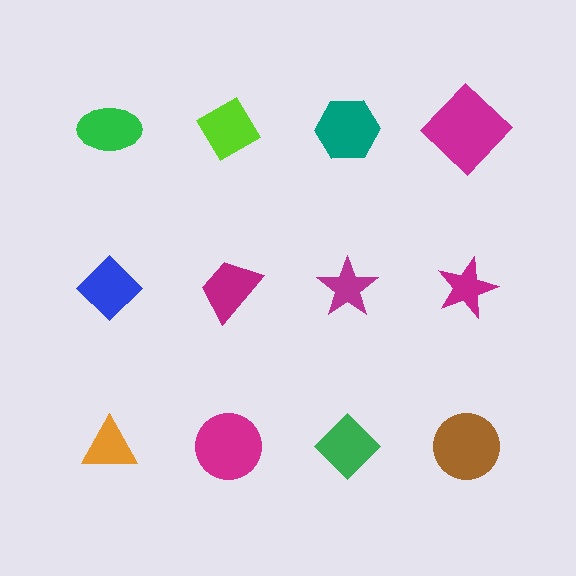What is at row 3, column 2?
A magenta circle.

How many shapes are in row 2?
4 shapes.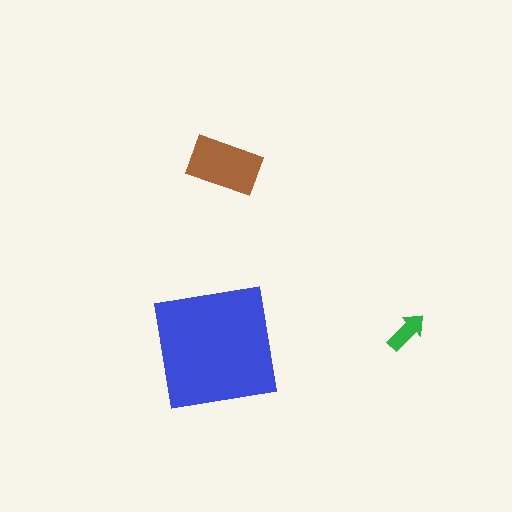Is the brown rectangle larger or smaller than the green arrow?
Larger.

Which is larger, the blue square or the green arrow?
The blue square.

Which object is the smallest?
The green arrow.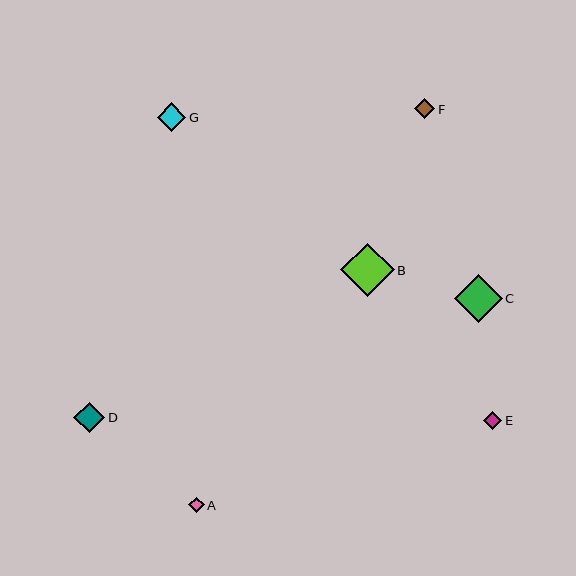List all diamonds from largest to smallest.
From largest to smallest: B, C, D, G, F, E, A.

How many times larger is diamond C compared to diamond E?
Diamond C is approximately 2.6 times the size of diamond E.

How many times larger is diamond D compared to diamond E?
Diamond D is approximately 1.7 times the size of diamond E.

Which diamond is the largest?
Diamond B is the largest with a size of approximately 54 pixels.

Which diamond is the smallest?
Diamond A is the smallest with a size of approximately 15 pixels.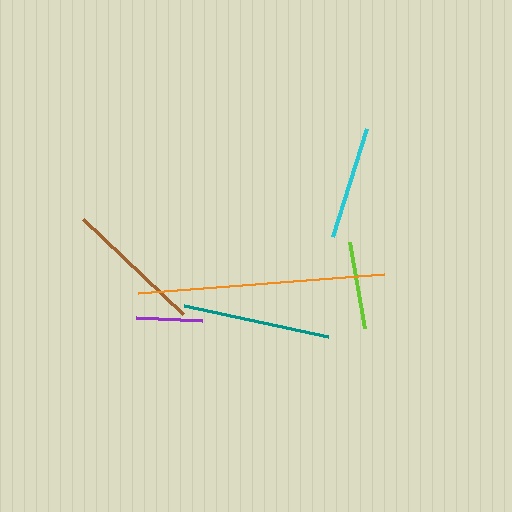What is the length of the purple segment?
The purple segment is approximately 66 pixels long.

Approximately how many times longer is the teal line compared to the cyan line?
The teal line is approximately 1.3 times the length of the cyan line.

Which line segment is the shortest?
The purple line is the shortest at approximately 66 pixels.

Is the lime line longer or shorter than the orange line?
The orange line is longer than the lime line.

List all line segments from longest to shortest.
From longest to shortest: orange, teal, brown, cyan, lime, purple.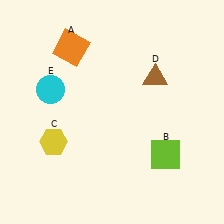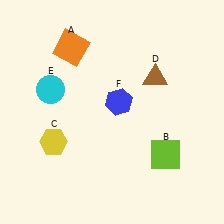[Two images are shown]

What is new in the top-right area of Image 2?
A blue hexagon (F) was added in the top-right area of Image 2.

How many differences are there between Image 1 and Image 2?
There is 1 difference between the two images.